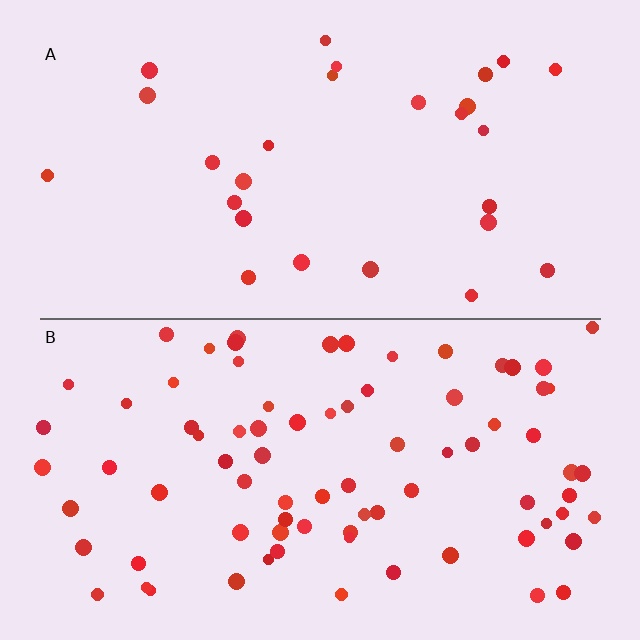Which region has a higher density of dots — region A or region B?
B (the bottom).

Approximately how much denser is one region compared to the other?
Approximately 3.0× — region B over region A.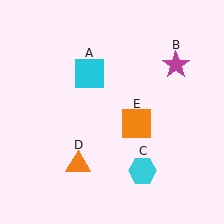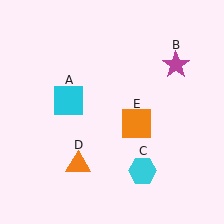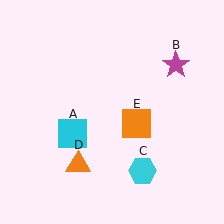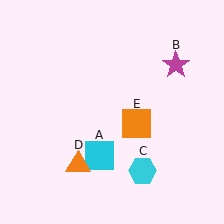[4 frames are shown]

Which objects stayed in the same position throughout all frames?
Magenta star (object B) and cyan hexagon (object C) and orange triangle (object D) and orange square (object E) remained stationary.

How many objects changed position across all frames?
1 object changed position: cyan square (object A).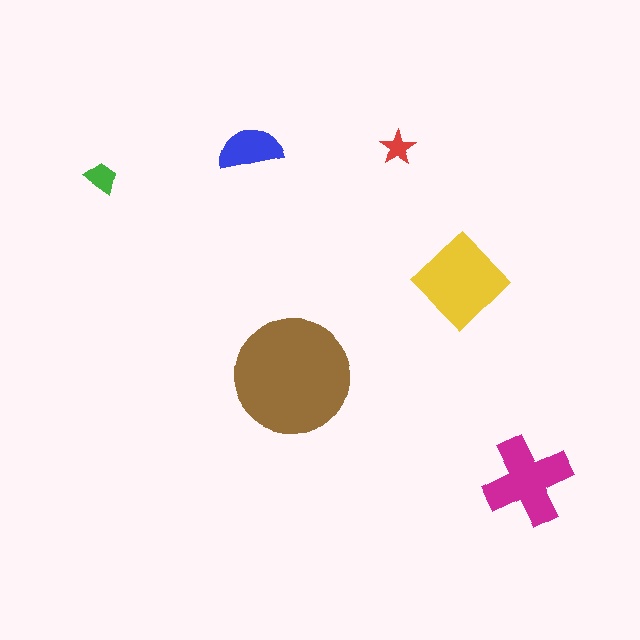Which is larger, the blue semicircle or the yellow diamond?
The yellow diamond.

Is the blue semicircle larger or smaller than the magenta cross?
Smaller.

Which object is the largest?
The brown circle.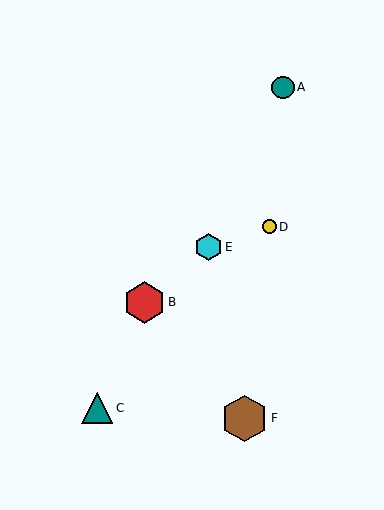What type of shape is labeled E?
Shape E is a cyan hexagon.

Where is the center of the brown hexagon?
The center of the brown hexagon is at (244, 418).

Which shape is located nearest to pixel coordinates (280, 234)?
The yellow circle (labeled D) at (269, 227) is nearest to that location.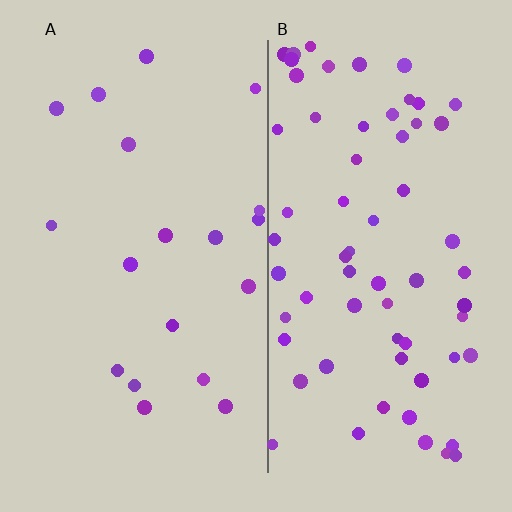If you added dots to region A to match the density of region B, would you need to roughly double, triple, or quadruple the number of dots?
Approximately triple.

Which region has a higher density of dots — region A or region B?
B (the right).